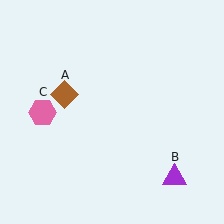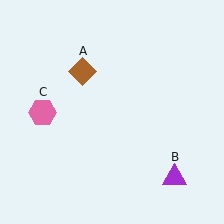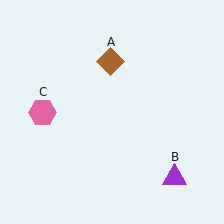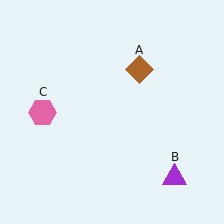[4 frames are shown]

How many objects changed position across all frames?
1 object changed position: brown diamond (object A).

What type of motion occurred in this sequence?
The brown diamond (object A) rotated clockwise around the center of the scene.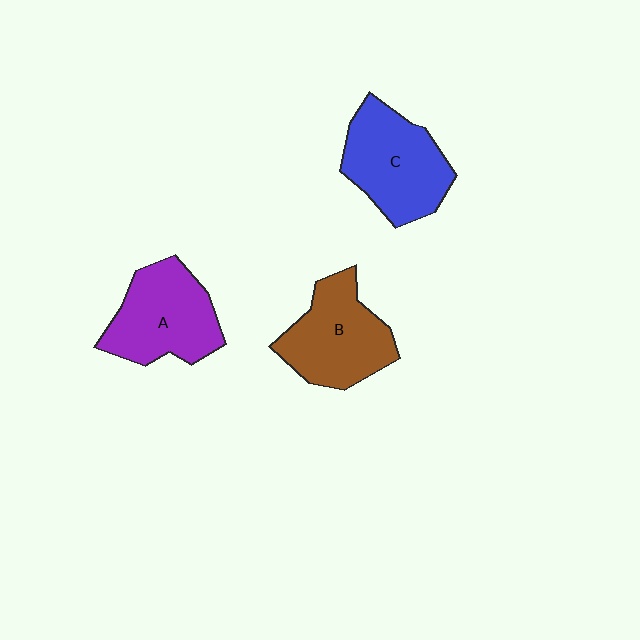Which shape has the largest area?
Shape C (blue).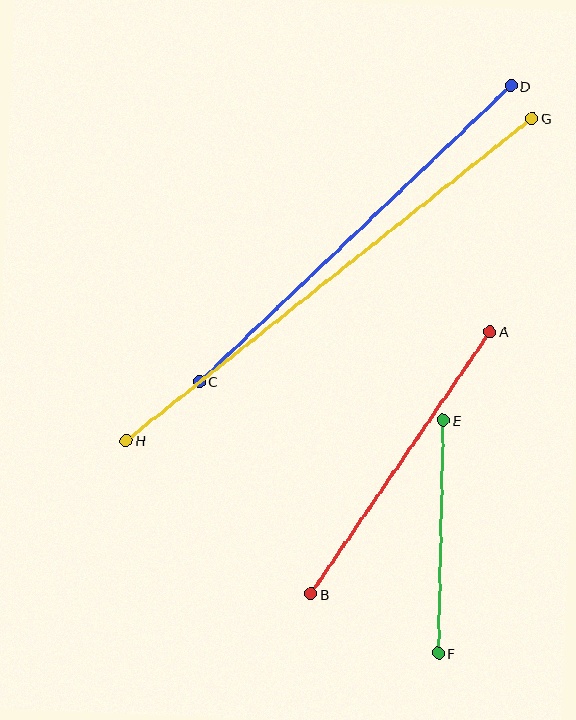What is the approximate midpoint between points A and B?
The midpoint is at approximately (401, 463) pixels.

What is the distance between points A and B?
The distance is approximately 317 pixels.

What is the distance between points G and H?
The distance is approximately 519 pixels.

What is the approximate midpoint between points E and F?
The midpoint is at approximately (441, 537) pixels.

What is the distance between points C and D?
The distance is approximately 429 pixels.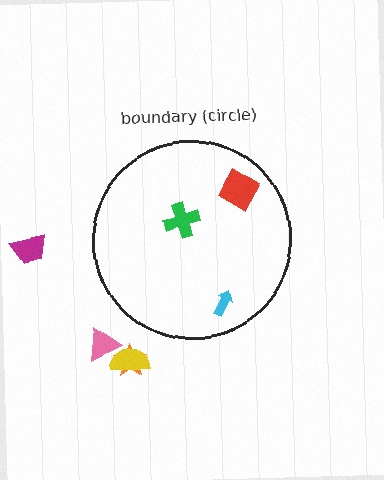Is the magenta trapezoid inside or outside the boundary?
Outside.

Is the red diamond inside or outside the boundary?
Inside.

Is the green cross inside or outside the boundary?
Inside.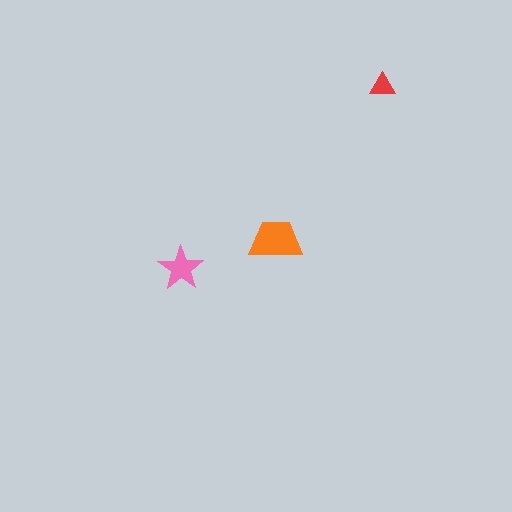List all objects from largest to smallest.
The orange trapezoid, the pink star, the red triangle.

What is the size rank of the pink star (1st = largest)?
2nd.